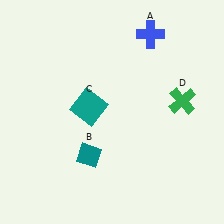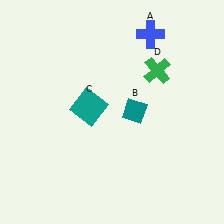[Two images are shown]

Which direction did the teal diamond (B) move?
The teal diamond (B) moved right.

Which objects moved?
The objects that moved are: the teal diamond (B), the green cross (D).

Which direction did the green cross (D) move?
The green cross (D) moved up.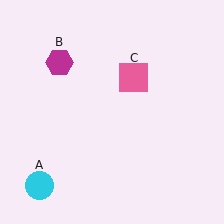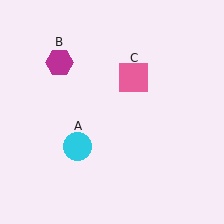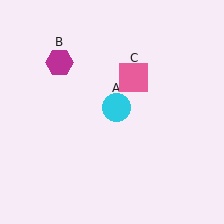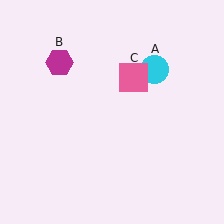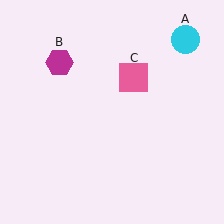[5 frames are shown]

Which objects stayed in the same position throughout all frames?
Magenta hexagon (object B) and pink square (object C) remained stationary.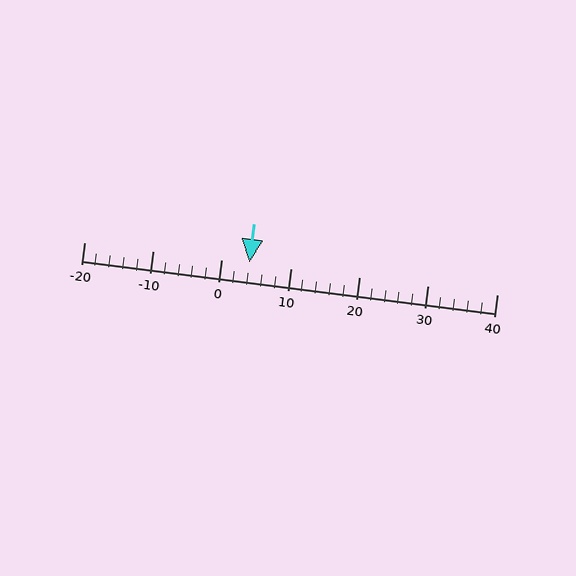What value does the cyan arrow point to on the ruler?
The cyan arrow points to approximately 4.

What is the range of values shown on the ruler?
The ruler shows values from -20 to 40.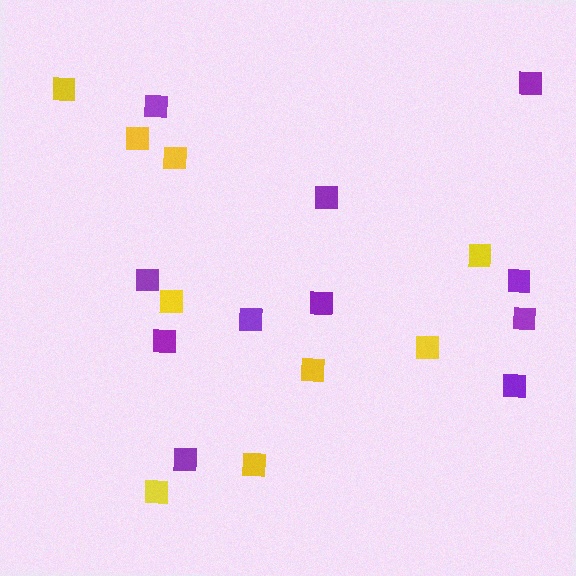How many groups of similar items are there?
There are 2 groups: one group of yellow squares (9) and one group of purple squares (11).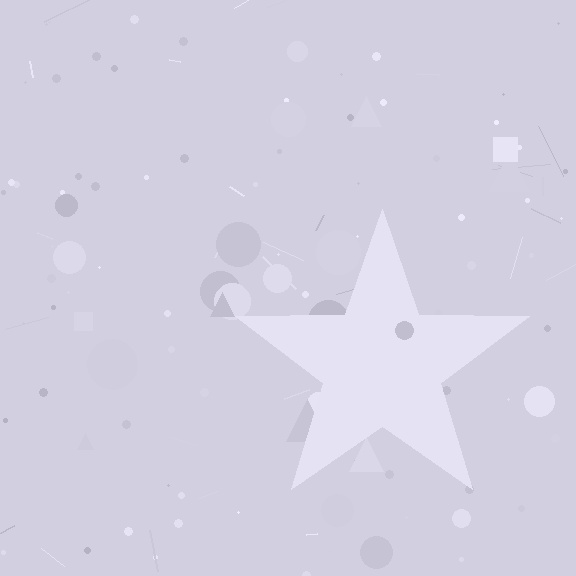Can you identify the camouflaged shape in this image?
The camouflaged shape is a star.